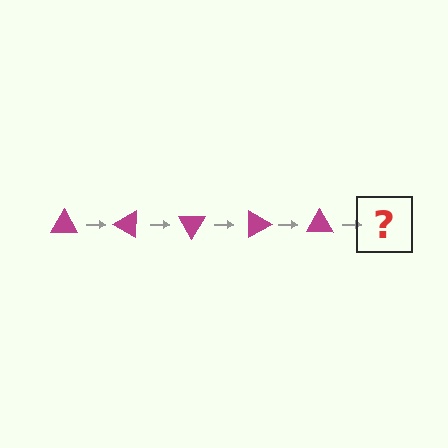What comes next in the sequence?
The next element should be a magenta triangle rotated 150 degrees.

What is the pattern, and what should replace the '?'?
The pattern is that the triangle rotates 30 degrees each step. The '?' should be a magenta triangle rotated 150 degrees.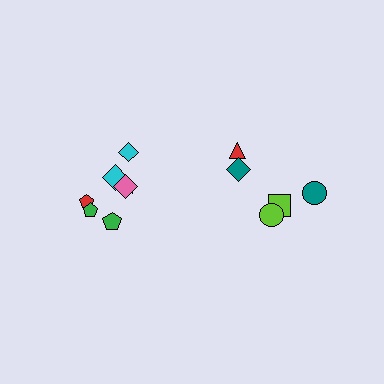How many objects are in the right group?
There are 5 objects.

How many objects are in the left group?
There are 7 objects.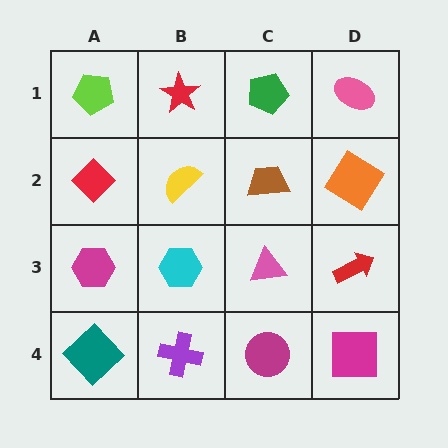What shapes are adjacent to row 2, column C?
A green pentagon (row 1, column C), a pink triangle (row 3, column C), a yellow semicircle (row 2, column B), an orange diamond (row 2, column D).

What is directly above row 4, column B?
A cyan hexagon.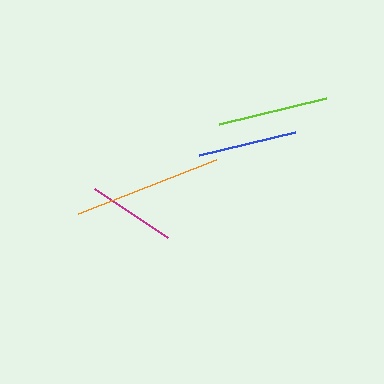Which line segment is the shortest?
The magenta line is the shortest at approximately 88 pixels.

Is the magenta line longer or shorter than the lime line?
The lime line is longer than the magenta line.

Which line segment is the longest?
The orange line is the longest at approximately 148 pixels.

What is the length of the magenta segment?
The magenta segment is approximately 88 pixels long.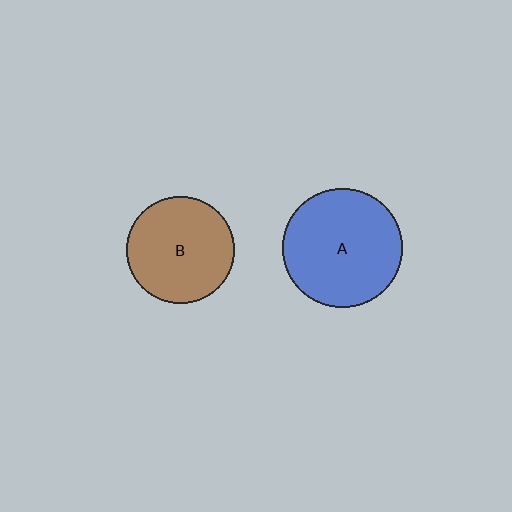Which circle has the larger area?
Circle A (blue).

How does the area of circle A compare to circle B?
Approximately 1.2 times.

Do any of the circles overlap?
No, none of the circles overlap.